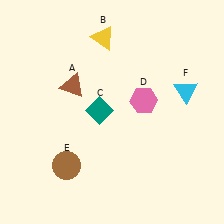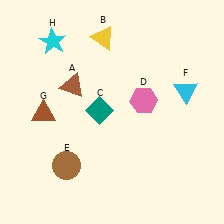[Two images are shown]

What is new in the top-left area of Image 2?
A cyan star (H) was added in the top-left area of Image 2.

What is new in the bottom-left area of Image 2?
A brown triangle (G) was added in the bottom-left area of Image 2.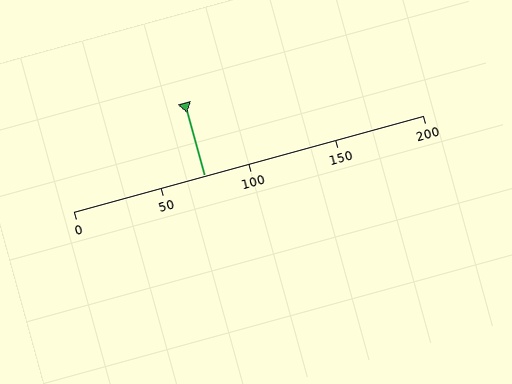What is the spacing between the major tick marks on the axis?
The major ticks are spaced 50 apart.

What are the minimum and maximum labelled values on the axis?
The axis runs from 0 to 200.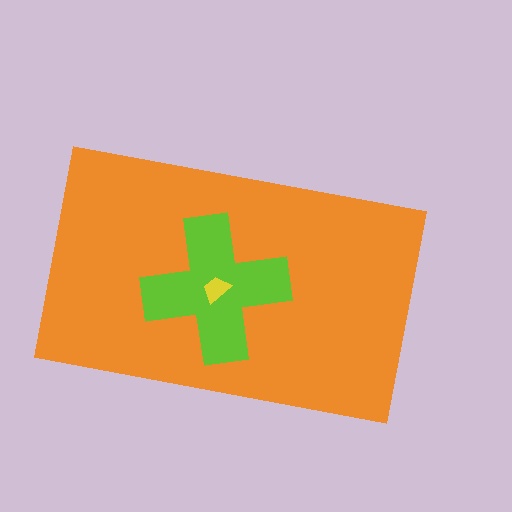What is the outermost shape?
The orange rectangle.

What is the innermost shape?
The yellow trapezoid.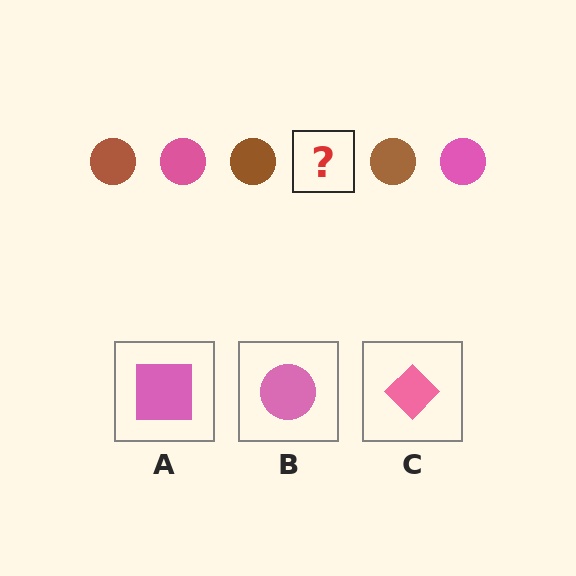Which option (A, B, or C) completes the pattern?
B.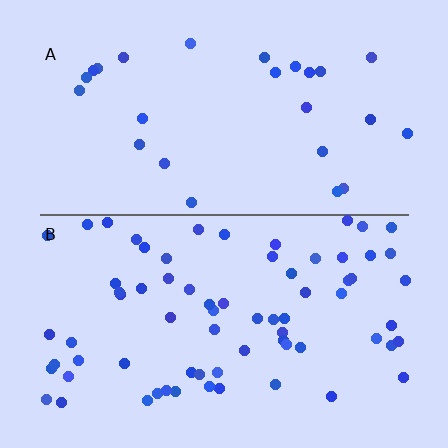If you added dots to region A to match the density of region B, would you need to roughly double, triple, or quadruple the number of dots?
Approximately triple.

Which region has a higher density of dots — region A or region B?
B (the bottom).